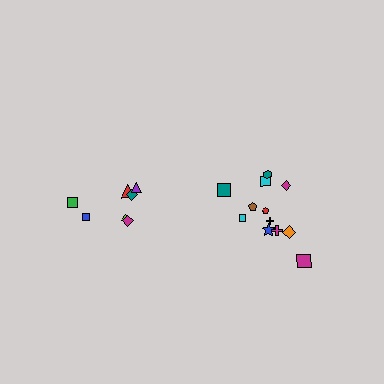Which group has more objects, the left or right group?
The right group.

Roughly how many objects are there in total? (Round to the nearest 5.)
Roughly 20 objects in total.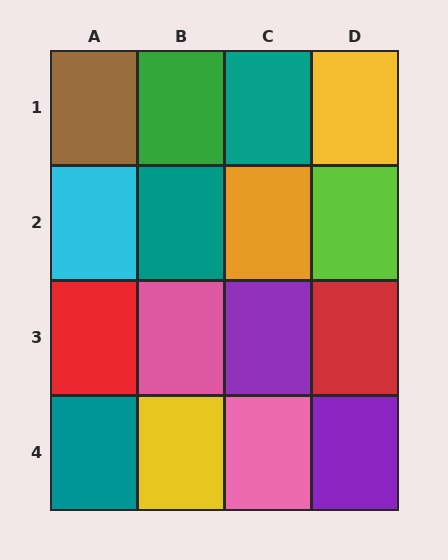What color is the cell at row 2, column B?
Teal.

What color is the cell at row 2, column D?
Lime.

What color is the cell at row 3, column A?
Red.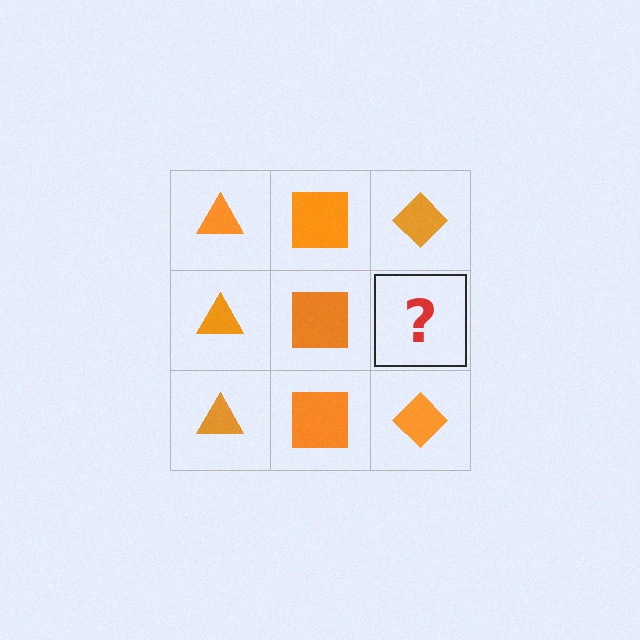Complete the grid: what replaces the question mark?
The question mark should be replaced with an orange diamond.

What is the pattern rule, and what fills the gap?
The rule is that each column has a consistent shape. The gap should be filled with an orange diamond.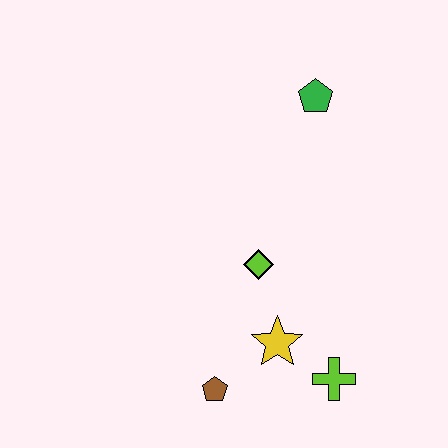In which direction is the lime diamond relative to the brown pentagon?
The lime diamond is above the brown pentagon.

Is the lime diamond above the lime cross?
Yes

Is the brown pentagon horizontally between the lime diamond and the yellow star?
No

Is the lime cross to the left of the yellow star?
No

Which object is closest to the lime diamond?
The yellow star is closest to the lime diamond.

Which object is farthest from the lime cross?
The green pentagon is farthest from the lime cross.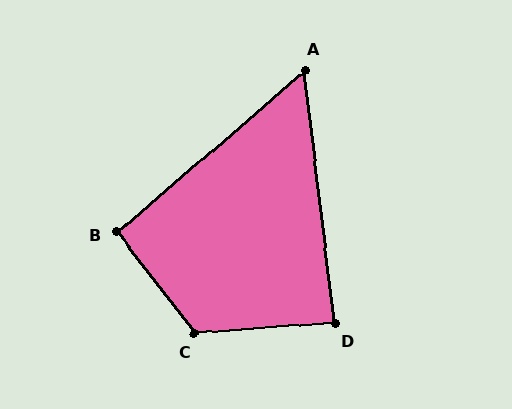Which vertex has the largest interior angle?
C, at approximately 124 degrees.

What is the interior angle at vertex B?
Approximately 93 degrees (approximately right).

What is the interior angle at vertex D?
Approximately 87 degrees (approximately right).